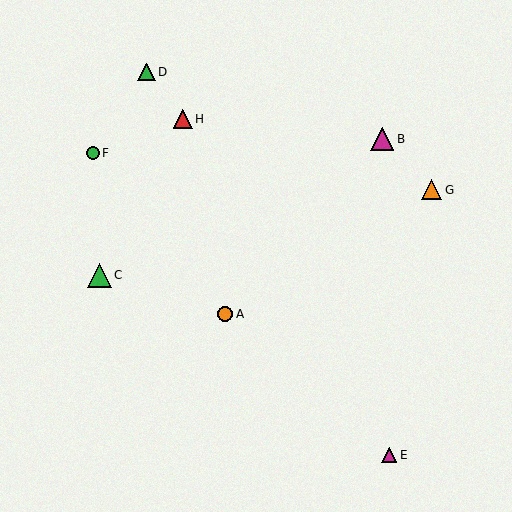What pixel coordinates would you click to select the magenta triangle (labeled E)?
Click at (389, 455) to select the magenta triangle E.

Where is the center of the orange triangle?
The center of the orange triangle is at (432, 190).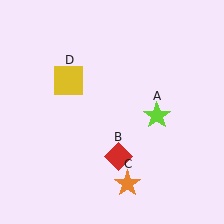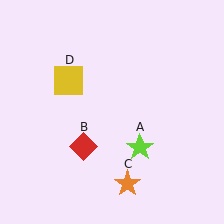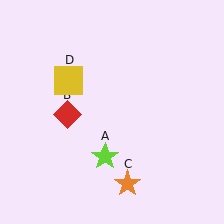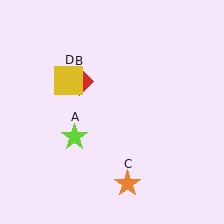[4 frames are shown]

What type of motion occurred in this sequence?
The lime star (object A), red diamond (object B) rotated clockwise around the center of the scene.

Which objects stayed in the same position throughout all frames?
Orange star (object C) and yellow square (object D) remained stationary.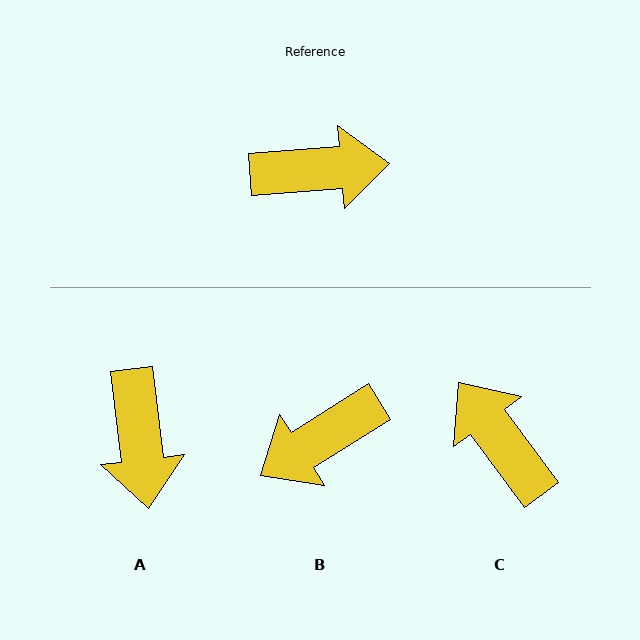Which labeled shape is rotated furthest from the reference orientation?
B, about 152 degrees away.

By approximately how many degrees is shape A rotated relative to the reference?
Approximately 88 degrees clockwise.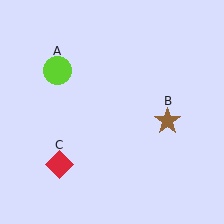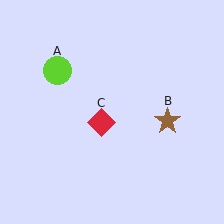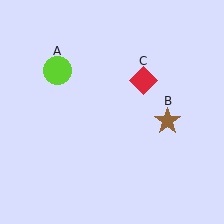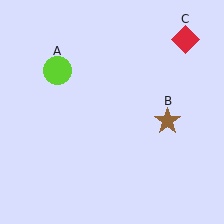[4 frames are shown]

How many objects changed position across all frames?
1 object changed position: red diamond (object C).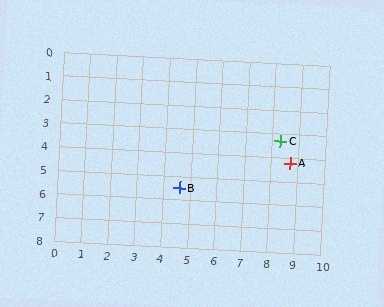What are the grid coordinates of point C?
Point C is at approximately (8.3, 3.3).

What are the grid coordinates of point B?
Point B is at approximately (4.6, 5.5).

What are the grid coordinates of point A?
Point A is at approximately (8.7, 4.2).